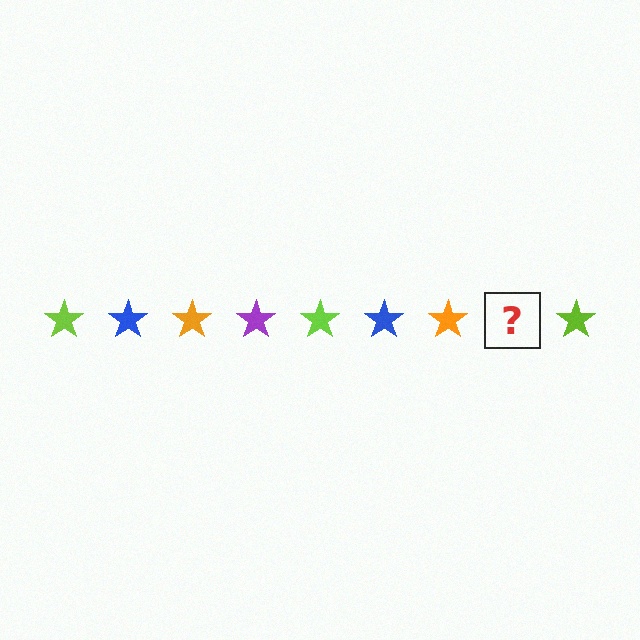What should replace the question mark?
The question mark should be replaced with a purple star.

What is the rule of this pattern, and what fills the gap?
The rule is that the pattern cycles through lime, blue, orange, purple stars. The gap should be filled with a purple star.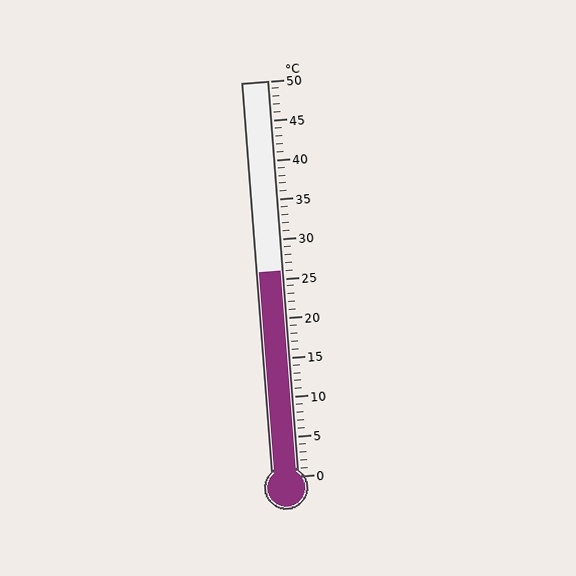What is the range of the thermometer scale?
The thermometer scale ranges from 0°C to 50°C.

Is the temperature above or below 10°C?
The temperature is above 10°C.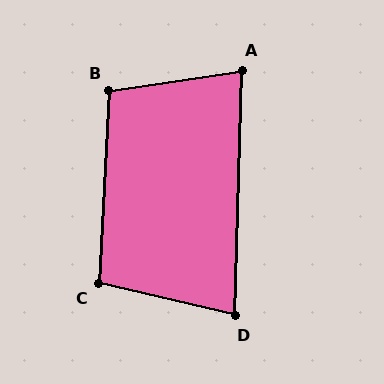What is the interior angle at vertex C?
Approximately 100 degrees (obtuse).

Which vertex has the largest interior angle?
B, at approximately 102 degrees.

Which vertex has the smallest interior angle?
D, at approximately 78 degrees.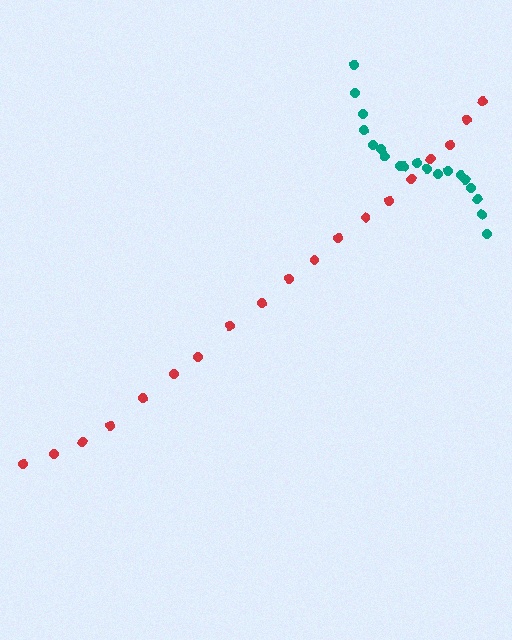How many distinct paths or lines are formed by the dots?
There are 2 distinct paths.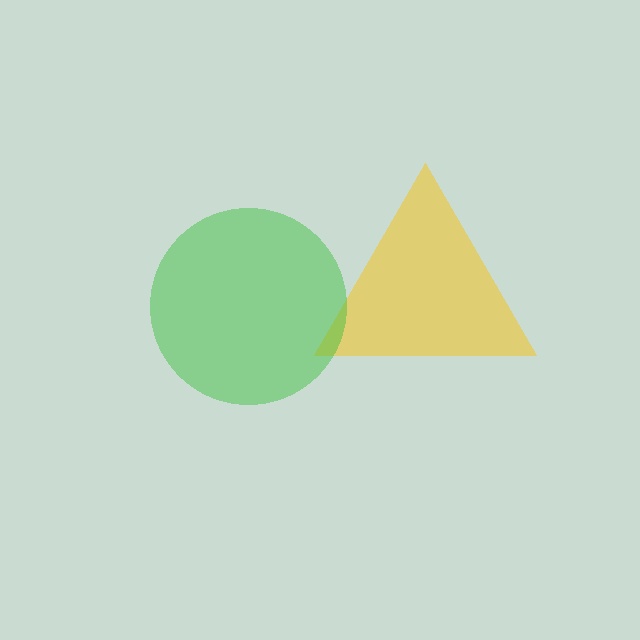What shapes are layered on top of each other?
The layered shapes are: a yellow triangle, a green circle.